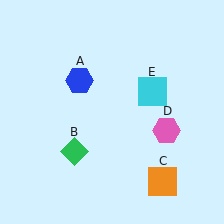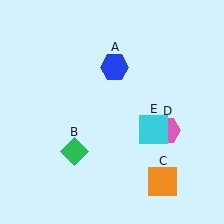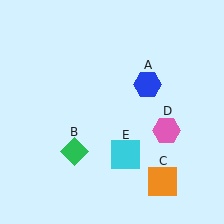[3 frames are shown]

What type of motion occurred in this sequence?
The blue hexagon (object A), cyan square (object E) rotated clockwise around the center of the scene.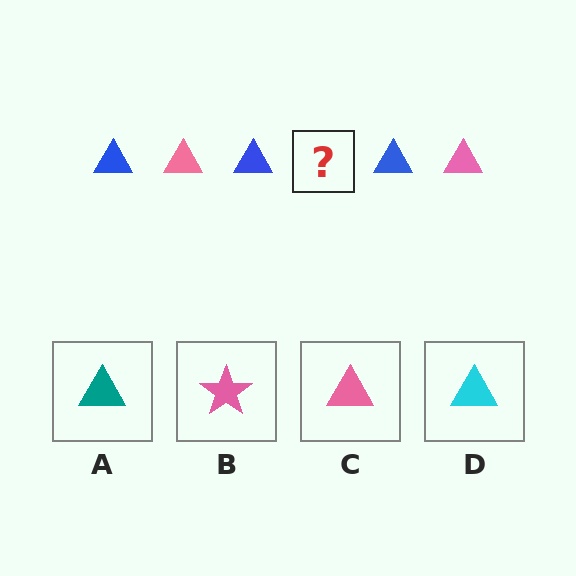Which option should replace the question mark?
Option C.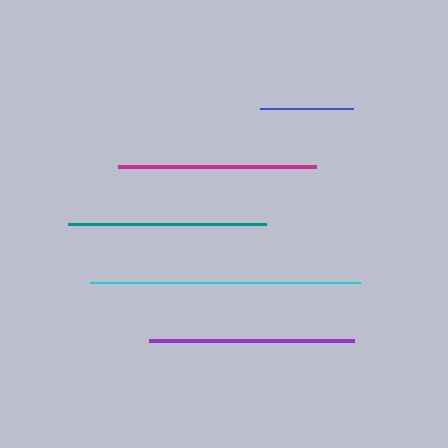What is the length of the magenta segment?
The magenta segment is approximately 198 pixels long.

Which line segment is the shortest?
The blue line is the shortest at approximately 93 pixels.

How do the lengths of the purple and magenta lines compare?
The purple and magenta lines are approximately the same length.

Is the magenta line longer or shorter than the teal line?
The magenta line is longer than the teal line.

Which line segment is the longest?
The cyan line is the longest at approximately 271 pixels.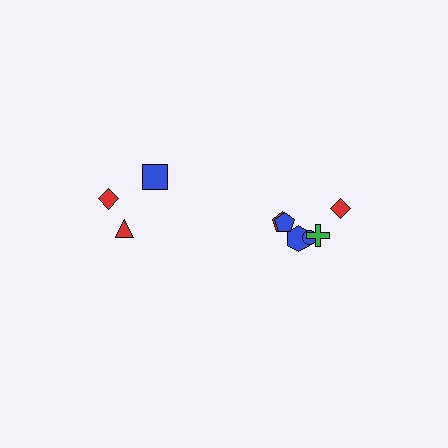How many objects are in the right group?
There are 6 objects.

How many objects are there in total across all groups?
There are 9 objects.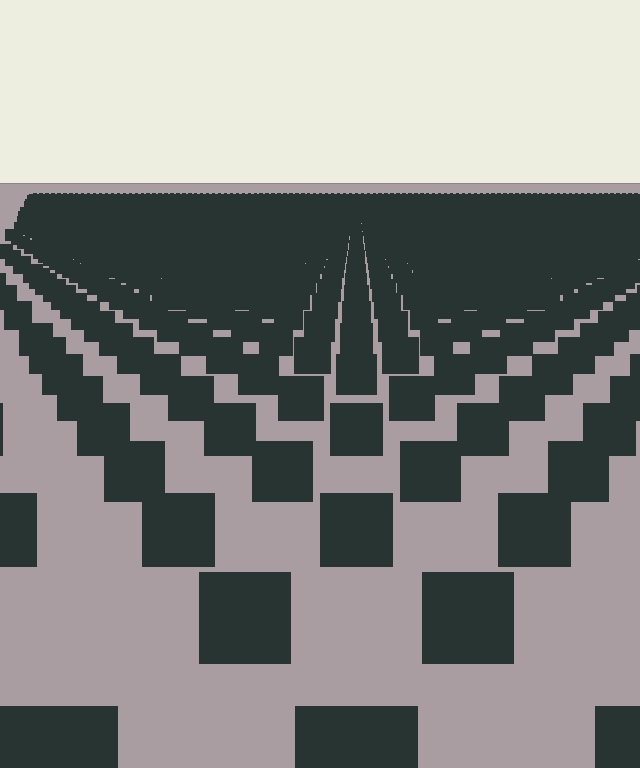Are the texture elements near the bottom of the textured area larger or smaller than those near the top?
Larger. Near the bottom, elements are closer to the viewer and appear at a bigger on-screen size.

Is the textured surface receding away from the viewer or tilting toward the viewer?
The surface is receding away from the viewer. Texture elements get smaller and denser toward the top.